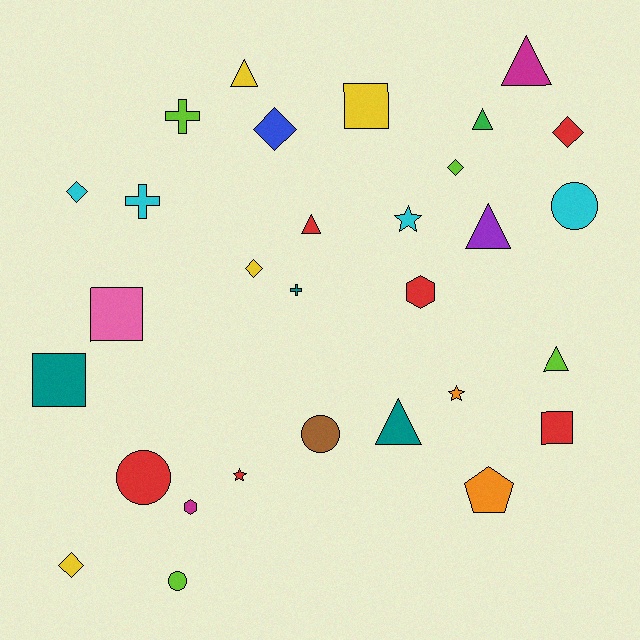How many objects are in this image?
There are 30 objects.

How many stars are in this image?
There are 3 stars.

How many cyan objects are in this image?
There are 4 cyan objects.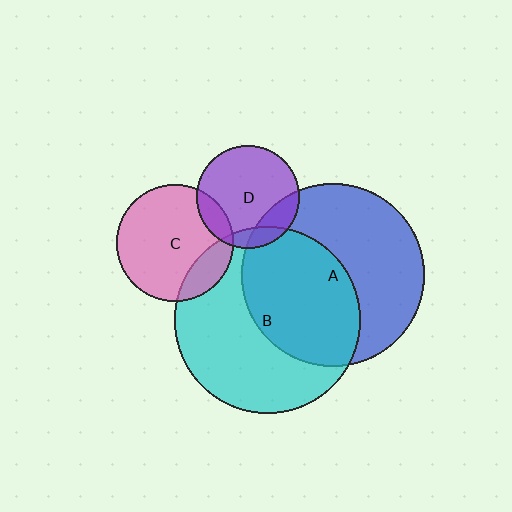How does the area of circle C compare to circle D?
Approximately 1.3 times.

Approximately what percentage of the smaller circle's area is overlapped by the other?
Approximately 15%.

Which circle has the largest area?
Circle B (cyan).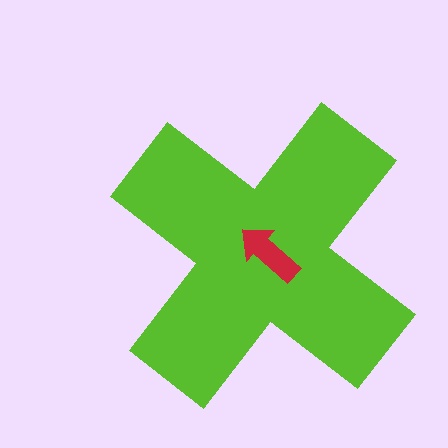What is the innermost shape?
The red arrow.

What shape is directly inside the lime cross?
The red arrow.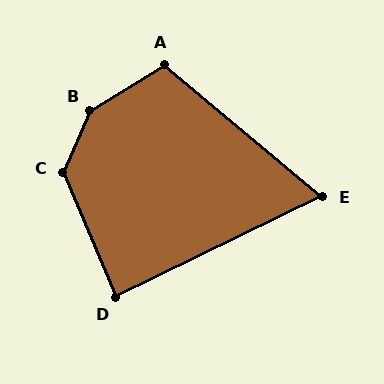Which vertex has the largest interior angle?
B, at approximately 145 degrees.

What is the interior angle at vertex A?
Approximately 108 degrees (obtuse).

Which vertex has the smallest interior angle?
E, at approximately 66 degrees.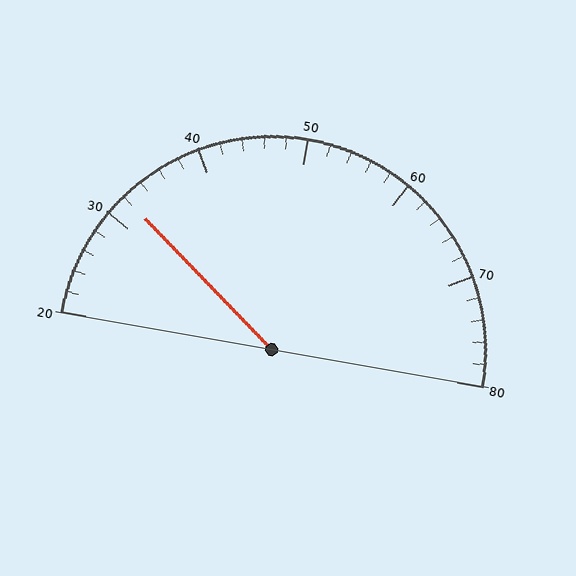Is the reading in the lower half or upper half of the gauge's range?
The reading is in the lower half of the range (20 to 80).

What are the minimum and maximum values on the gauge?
The gauge ranges from 20 to 80.